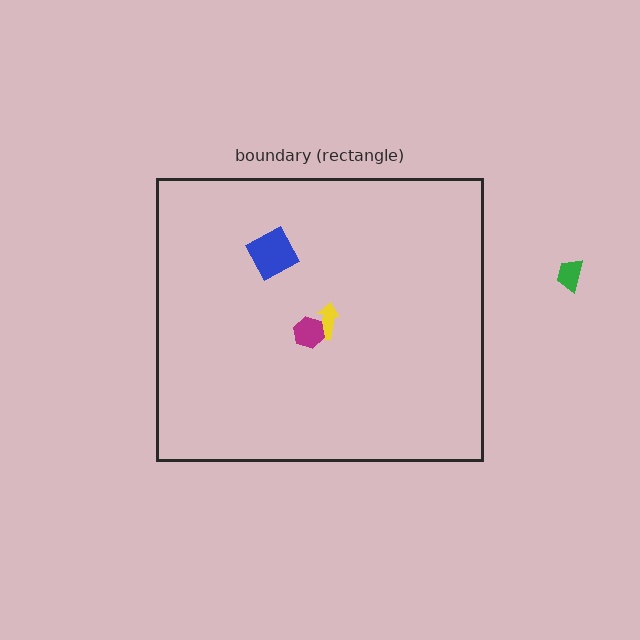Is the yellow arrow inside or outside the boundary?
Inside.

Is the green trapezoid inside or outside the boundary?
Outside.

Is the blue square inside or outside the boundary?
Inside.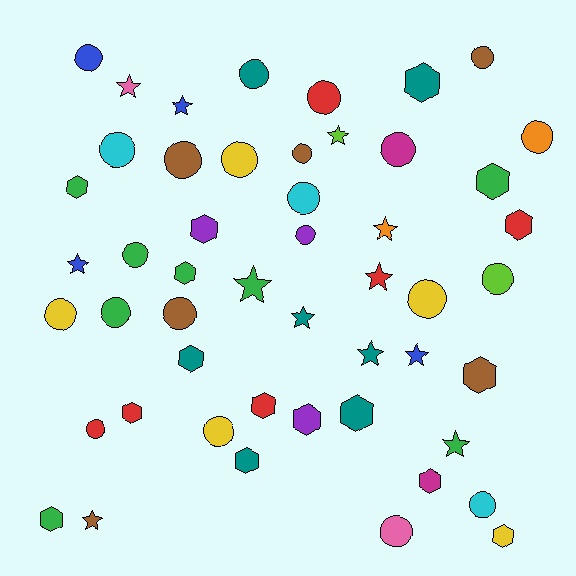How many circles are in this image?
There are 22 circles.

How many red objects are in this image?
There are 6 red objects.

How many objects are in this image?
There are 50 objects.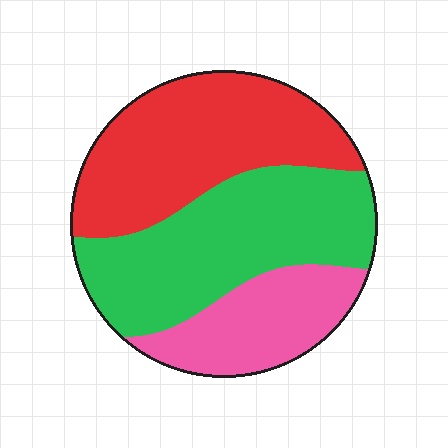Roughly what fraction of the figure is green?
Green covers about 40% of the figure.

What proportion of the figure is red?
Red covers roughly 40% of the figure.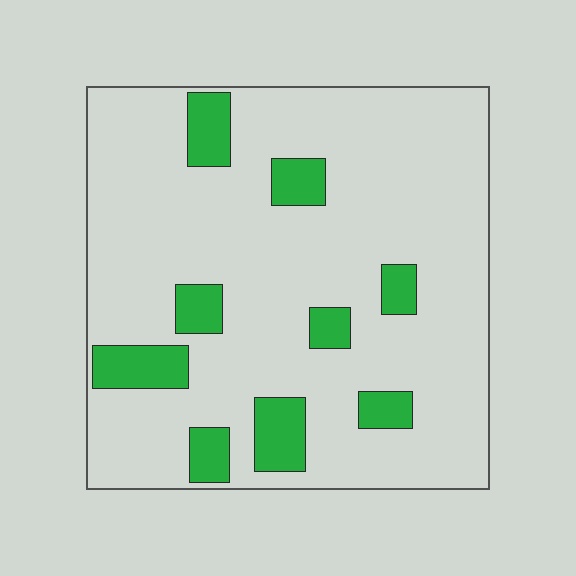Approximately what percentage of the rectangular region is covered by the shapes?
Approximately 15%.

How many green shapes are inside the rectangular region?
9.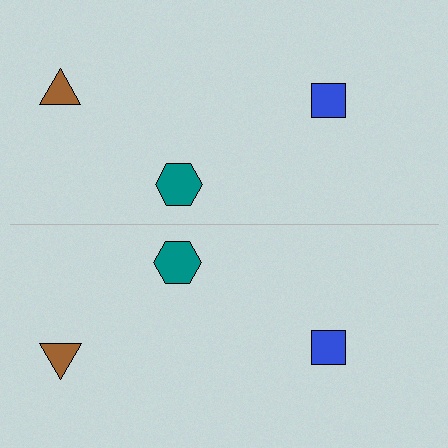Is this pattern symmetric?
Yes, this pattern has bilateral (reflection) symmetry.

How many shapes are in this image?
There are 6 shapes in this image.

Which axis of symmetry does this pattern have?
The pattern has a horizontal axis of symmetry running through the center of the image.